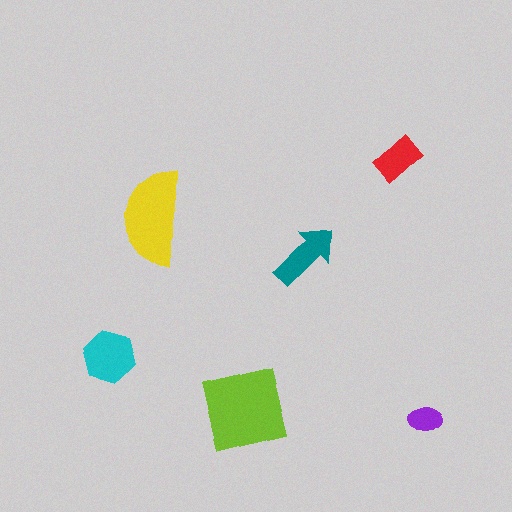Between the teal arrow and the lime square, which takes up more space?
The lime square.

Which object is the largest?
The lime square.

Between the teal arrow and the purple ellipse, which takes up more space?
The teal arrow.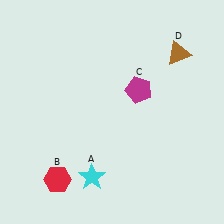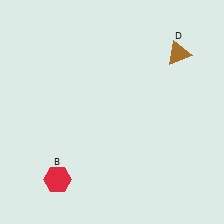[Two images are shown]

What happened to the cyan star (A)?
The cyan star (A) was removed in Image 2. It was in the bottom-left area of Image 1.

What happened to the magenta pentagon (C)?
The magenta pentagon (C) was removed in Image 2. It was in the top-right area of Image 1.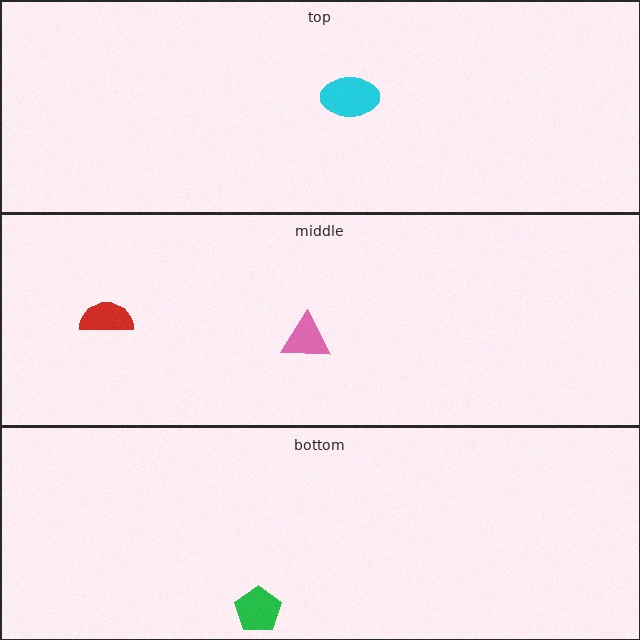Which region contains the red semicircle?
The middle region.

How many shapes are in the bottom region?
1.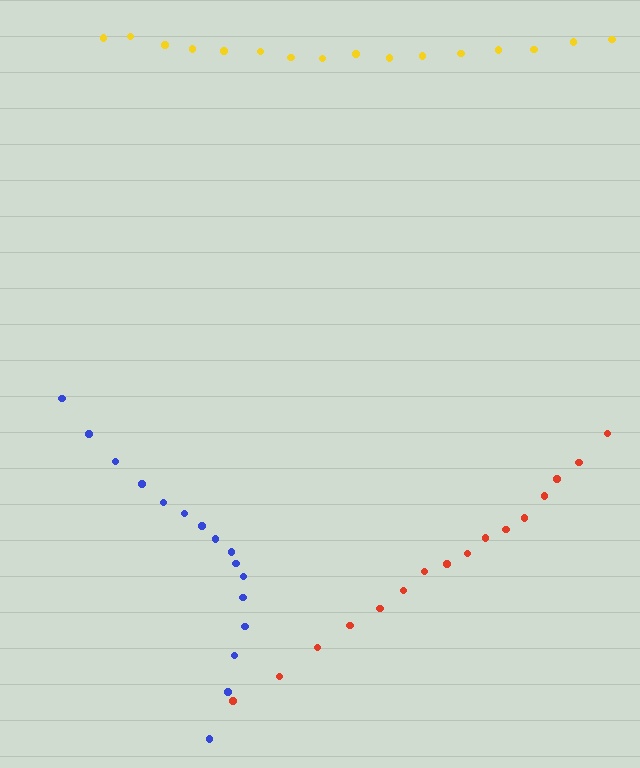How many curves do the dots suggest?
There are 3 distinct paths.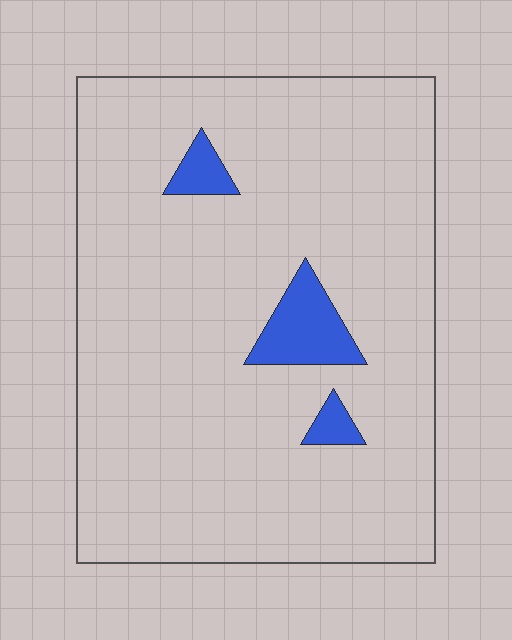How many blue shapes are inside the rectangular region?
3.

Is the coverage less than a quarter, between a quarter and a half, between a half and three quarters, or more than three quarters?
Less than a quarter.